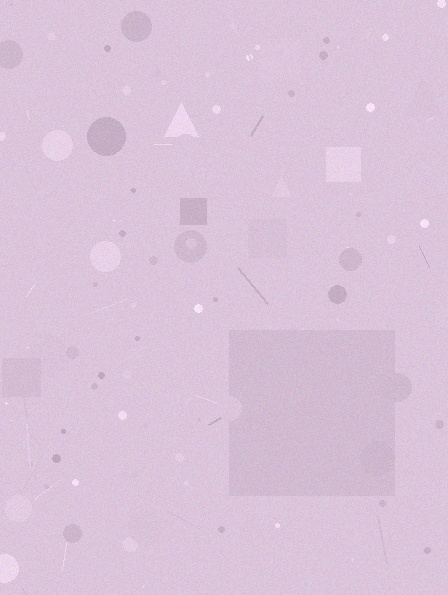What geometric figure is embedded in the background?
A square is embedded in the background.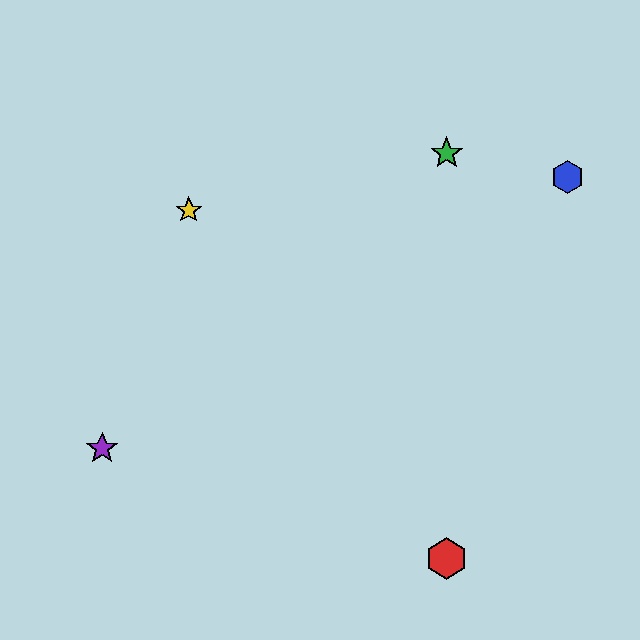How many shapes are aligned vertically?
2 shapes (the red hexagon, the green star) are aligned vertically.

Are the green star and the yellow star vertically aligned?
No, the green star is at x≈447 and the yellow star is at x≈189.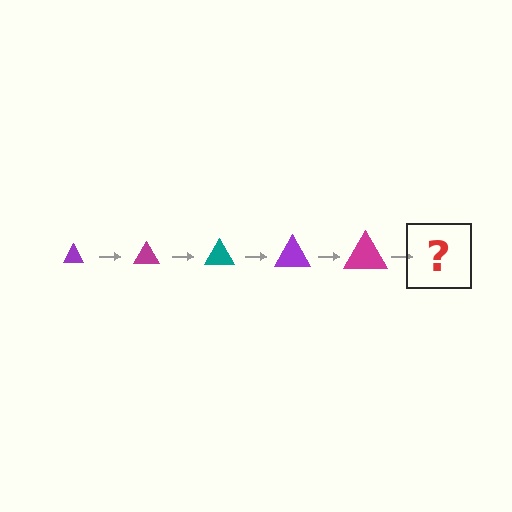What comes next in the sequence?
The next element should be a teal triangle, larger than the previous one.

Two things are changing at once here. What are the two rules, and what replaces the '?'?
The two rules are that the triangle grows larger each step and the color cycles through purple, magenta, and teal. The '?' should be a teal triangle, larger than the previous one.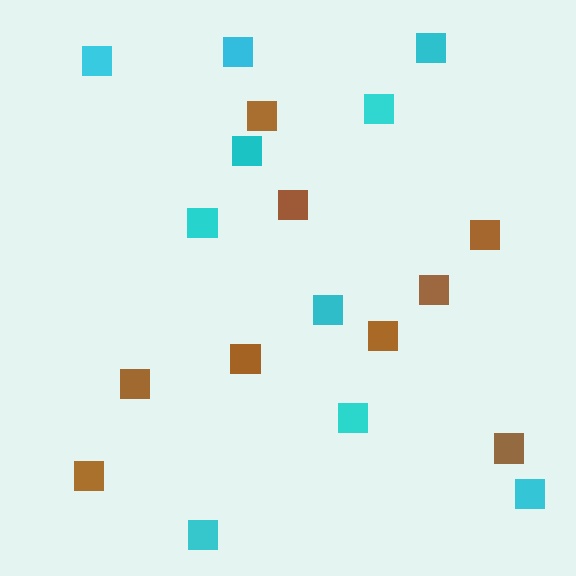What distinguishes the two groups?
There are 2 groups: one group of brown squares (9) and one group of cyan squares (10).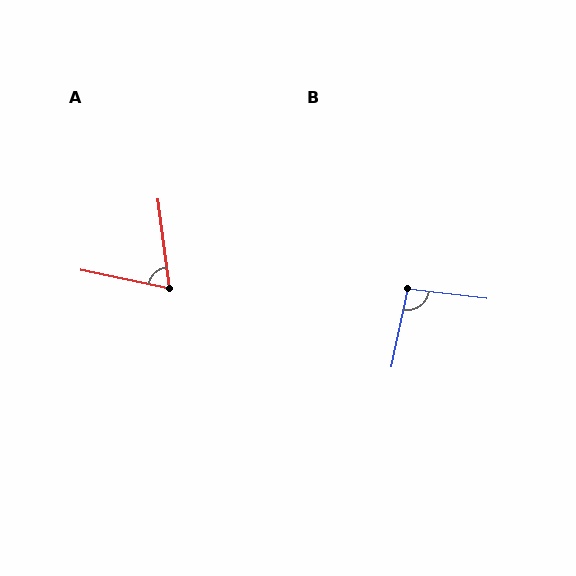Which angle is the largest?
B, at approximately 95 degrees.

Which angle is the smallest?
A, at approximately 71 degrees.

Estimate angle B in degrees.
Approximately 95 degrees.